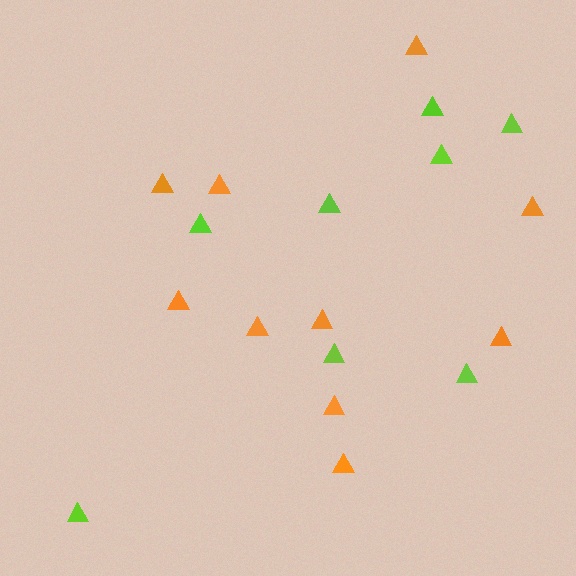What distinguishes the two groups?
There are 2 groups: one group of lime triangles (8) and one group of orange triangles (10).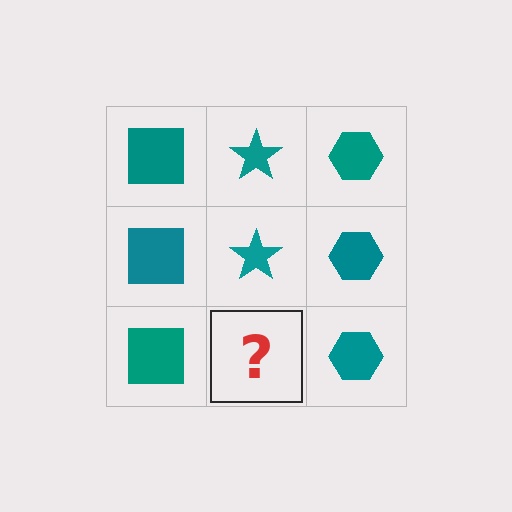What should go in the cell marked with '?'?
The missing cell should contain a teal star.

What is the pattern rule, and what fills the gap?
The rule is that each column has a consistent shape. The gap should be filled with a teal star.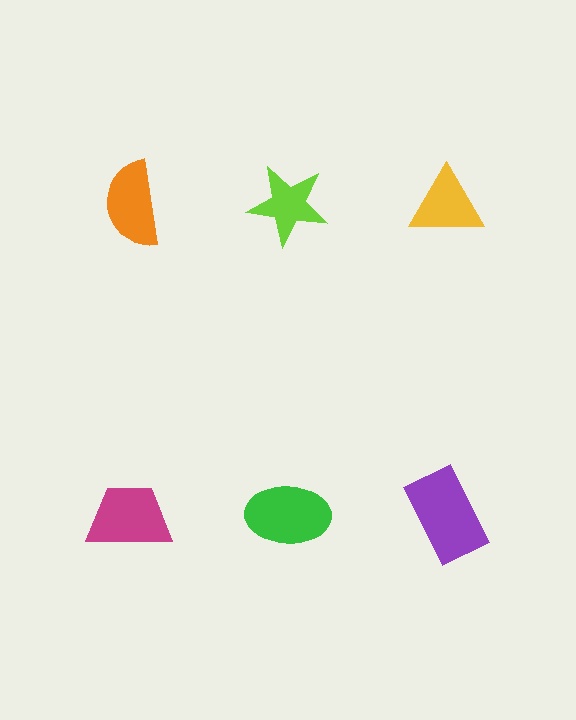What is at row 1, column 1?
An orange semicircle.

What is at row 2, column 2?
A green ellipse.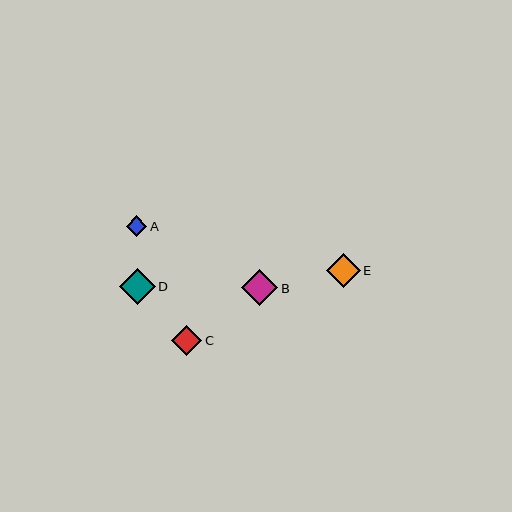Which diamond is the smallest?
Diamond A is the smallest with a size of approximately 20 pixels.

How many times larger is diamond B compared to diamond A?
Diamond B is approximately 1.8 times the size of diamond A.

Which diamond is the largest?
Diamond D is the largest with a size of approximately 36 pixels.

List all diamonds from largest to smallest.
From largest to smallest: D, B, E, C, A.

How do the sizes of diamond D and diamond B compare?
Diamond D and diamond B are approximately the same size.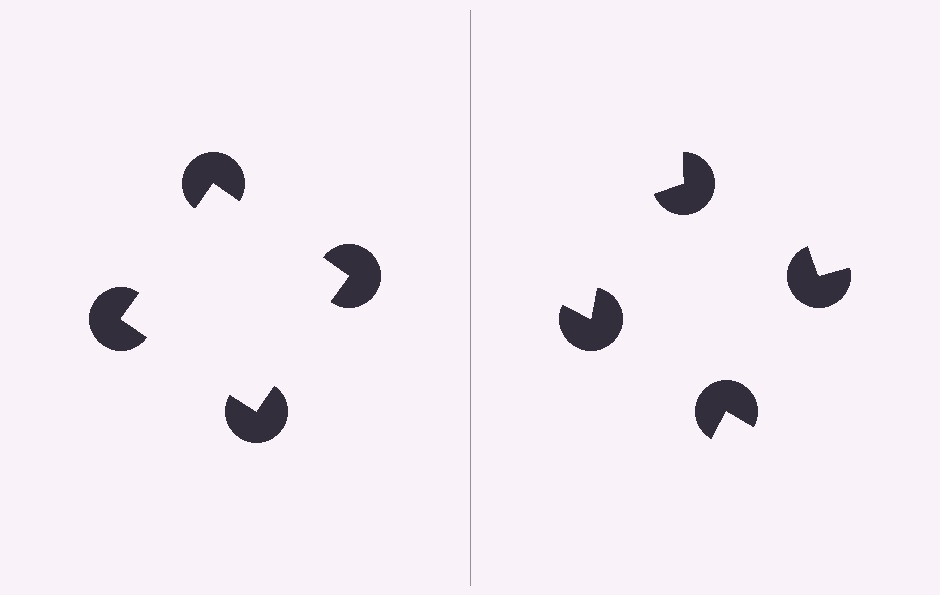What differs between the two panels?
The pac-man discs are positioned identically on both sides; only the wedge orientations differ. On the left they align to a square; on the right they are misaligned.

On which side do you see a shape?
An illusory square appears on the left side. On the right side the wedge cuts are rotated, so no coherent shape forms.